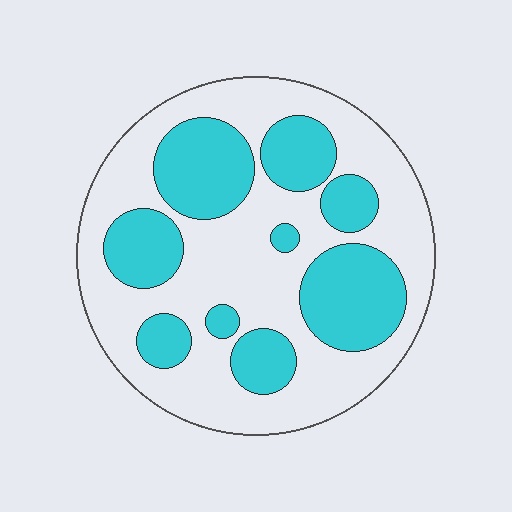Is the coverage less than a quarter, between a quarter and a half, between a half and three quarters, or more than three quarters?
Between a quarter and a half.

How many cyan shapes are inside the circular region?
9.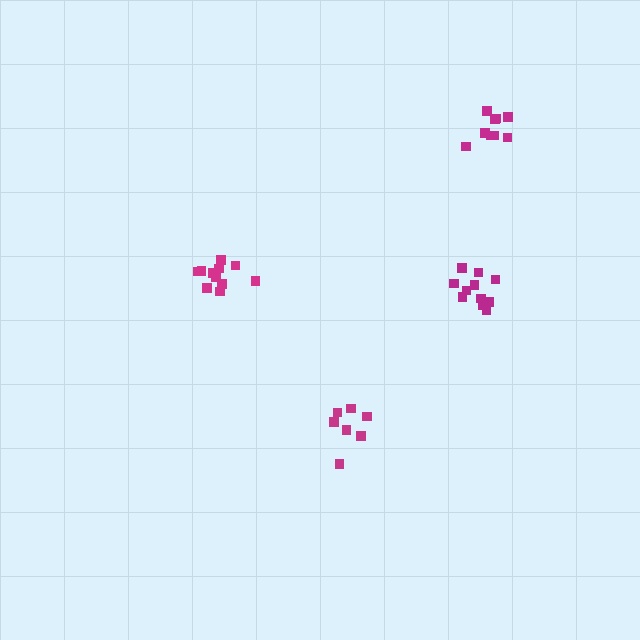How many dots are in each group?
Group 1: 11 dots, Group 2: 11 dots, Group 3: 7 dots, Group 4: 9 dots (38 total).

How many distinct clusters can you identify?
There are 4 distinct clusters.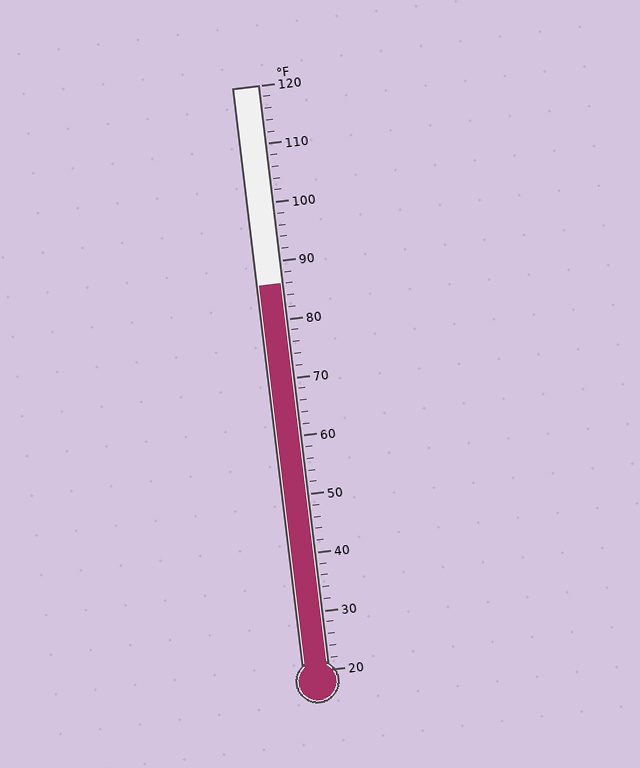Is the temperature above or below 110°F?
The temperature is below 110°F.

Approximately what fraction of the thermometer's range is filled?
The thermometer is filled to approximately 65% of its range.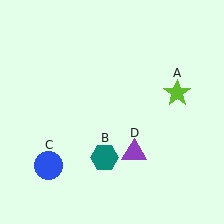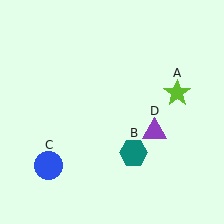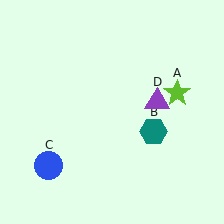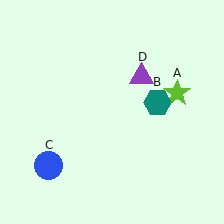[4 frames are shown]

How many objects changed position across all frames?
2 objects changed position: teal hexagon (object B), purple triangle (object D).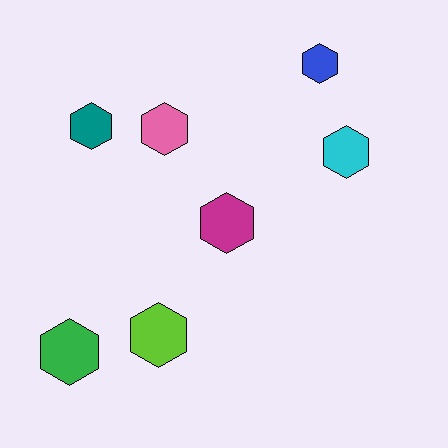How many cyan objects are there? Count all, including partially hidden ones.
There is 1 cyan object.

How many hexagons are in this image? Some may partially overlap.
There are 7 hexagons.